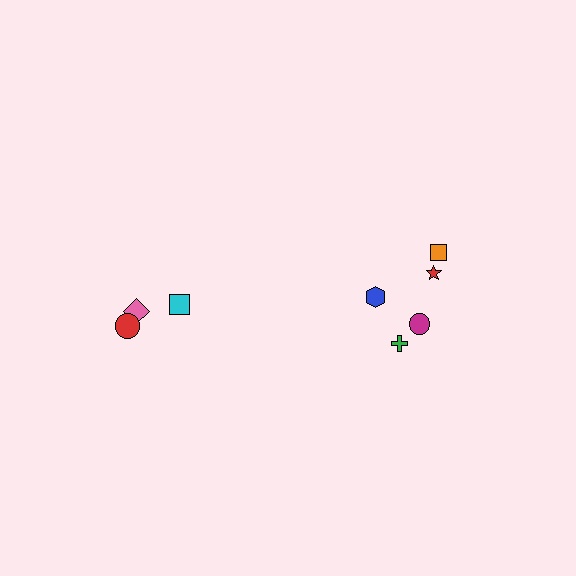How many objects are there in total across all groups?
There are 8 objects.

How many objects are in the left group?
There are 3 objects.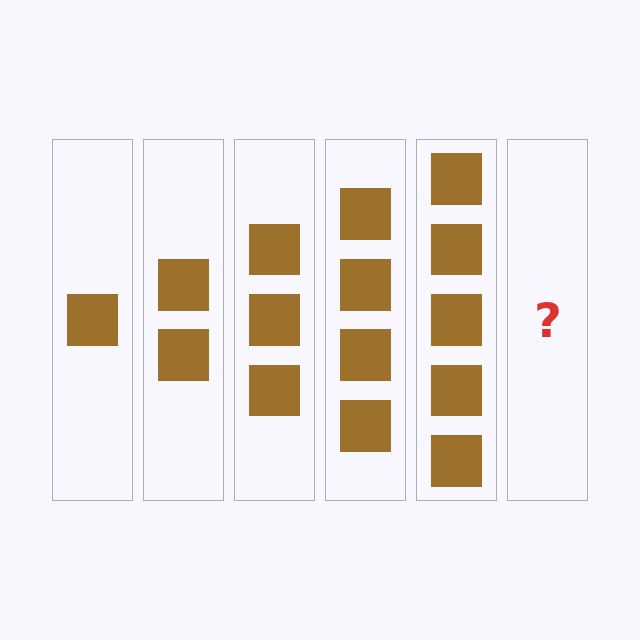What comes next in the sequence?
The next element should be 6 squares.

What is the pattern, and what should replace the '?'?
The pattern is that each step adds one more square. The '?' should be 6 squares.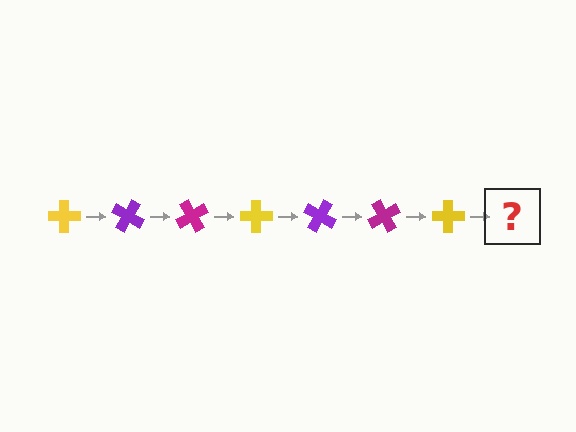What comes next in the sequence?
The next element should be a purple cross, rotated 210 degrees from the start.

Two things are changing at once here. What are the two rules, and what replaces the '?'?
The two rules are that it rotates 30 degrees each step and the color cycles through yellow, purple, and magenta. The '?' should be a purple cross, rotated 210 degrees from the start.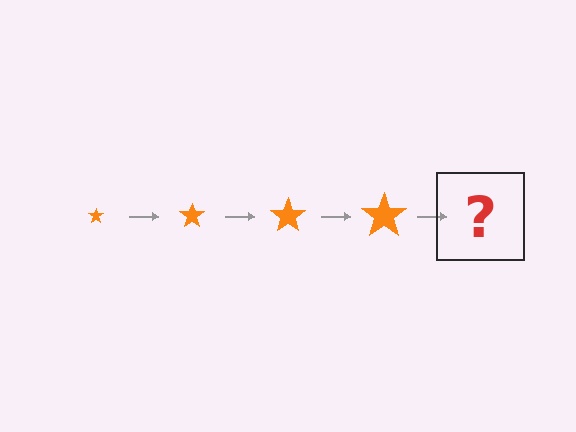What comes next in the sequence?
The next element should be an orange star, larger than the previous one.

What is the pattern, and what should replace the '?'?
The pattern is that the star gets progressively larger each step. The '?' should be an orange star, larger than the previous one.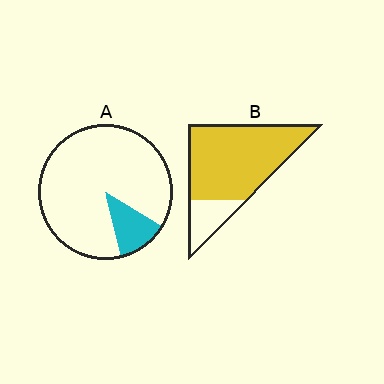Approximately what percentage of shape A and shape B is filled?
A is approximately 15% and B is approximately 80%.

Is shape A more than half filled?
No.